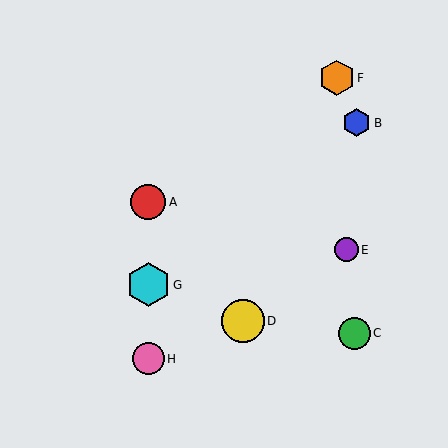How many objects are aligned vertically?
3 objects (A, G, H) are aligned vertically.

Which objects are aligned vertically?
Objects A, G, H are aligned vertically.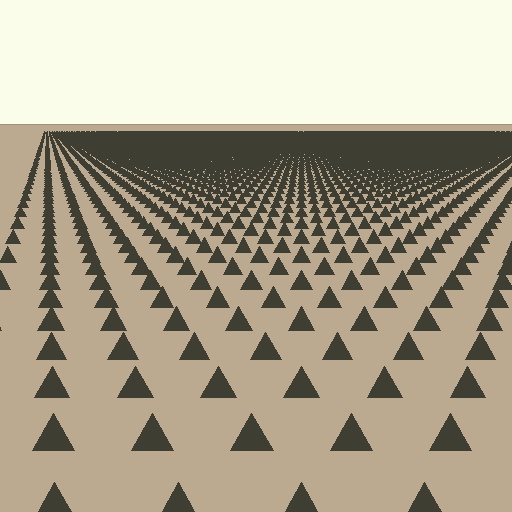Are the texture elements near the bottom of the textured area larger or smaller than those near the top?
Larger. Near the bottom, elements are closer to the viewer and appear at a bigger on-screen size.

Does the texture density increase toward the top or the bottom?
Density increases toward the top.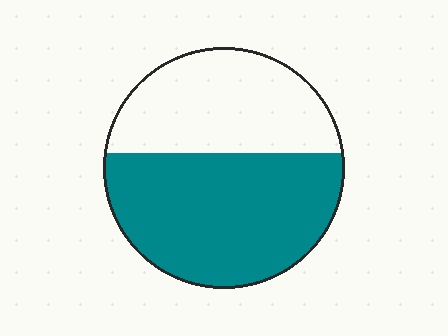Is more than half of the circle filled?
Yes.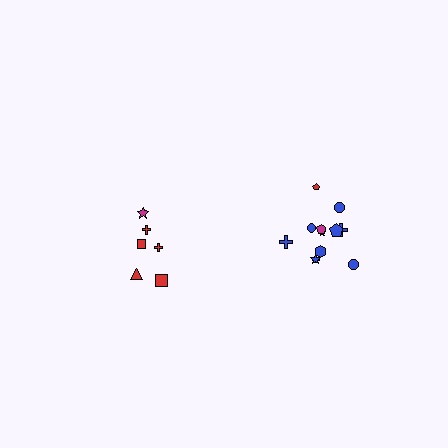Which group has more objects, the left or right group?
The right group.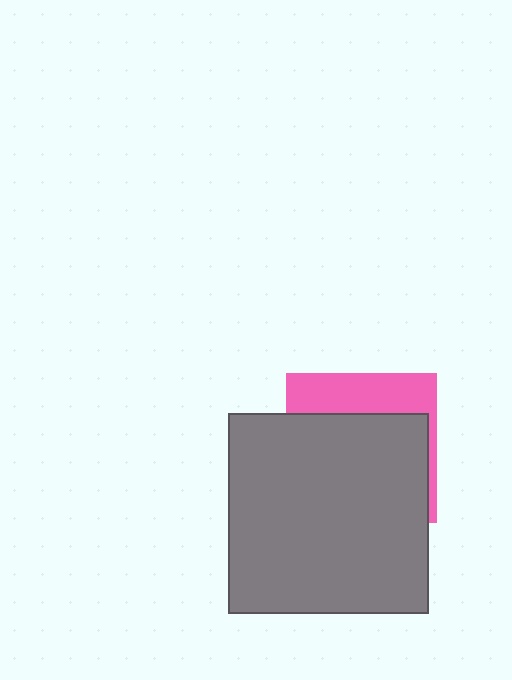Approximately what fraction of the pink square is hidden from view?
Roughly 69% of the pink square is hidden behind the gray square.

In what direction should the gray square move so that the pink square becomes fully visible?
The gray square should move down. That is the shortest direction to clear the overlap and leave the pink square fully visible.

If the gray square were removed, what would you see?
You would see the complete pink square.